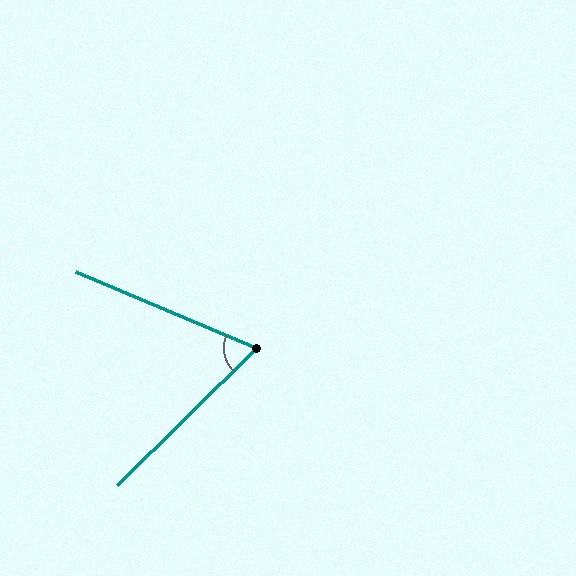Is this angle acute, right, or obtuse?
It is acute.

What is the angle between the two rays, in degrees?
Approximately 67 degrees.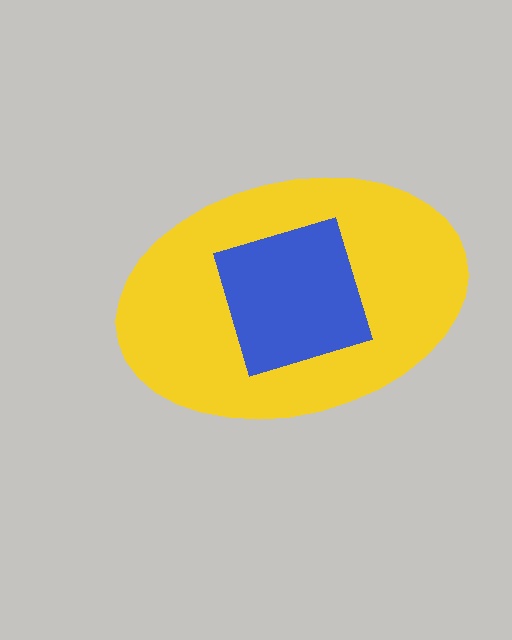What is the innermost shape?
The blue diamond.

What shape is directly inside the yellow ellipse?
The blue diamond.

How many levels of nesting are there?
2.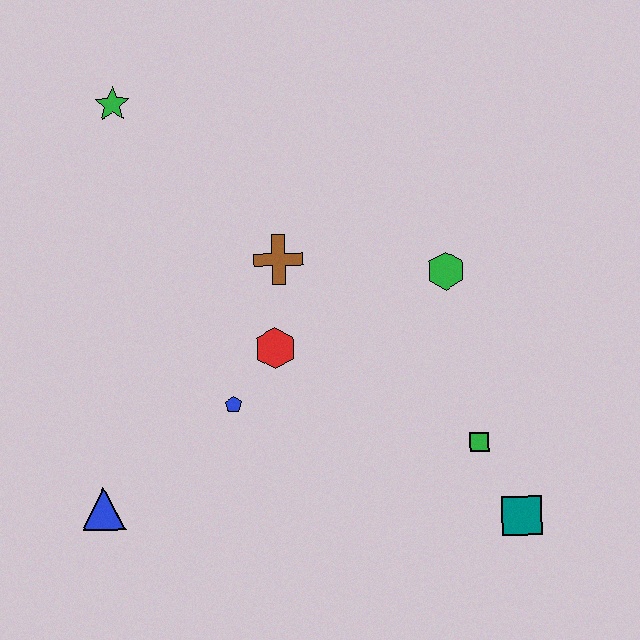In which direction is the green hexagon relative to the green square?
The green hexagon is above the green square.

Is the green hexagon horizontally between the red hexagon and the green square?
Yes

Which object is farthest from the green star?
The teal square is farthest from the green star.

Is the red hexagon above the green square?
Yes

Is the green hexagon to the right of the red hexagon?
Yes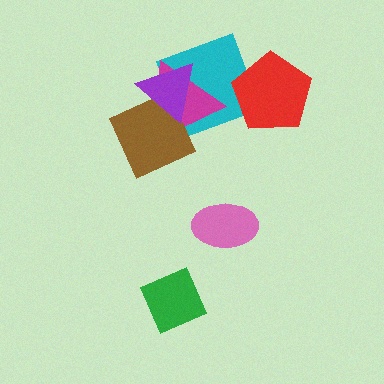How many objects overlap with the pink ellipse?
0 objects overlap with the pink ellipse.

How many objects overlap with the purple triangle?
3 objects overlap with the purple triangle.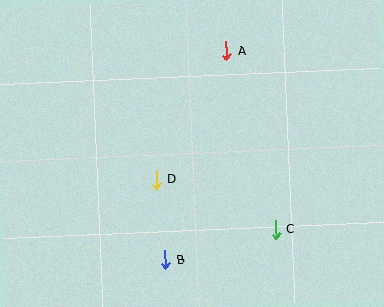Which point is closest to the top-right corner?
Point A is closest to the top-right corner.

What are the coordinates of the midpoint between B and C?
The midpoint between B and C is at (221, 245).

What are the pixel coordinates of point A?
Point A is at (226, 51).